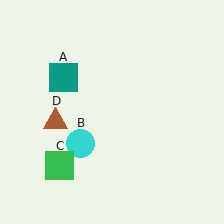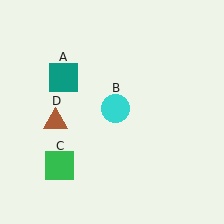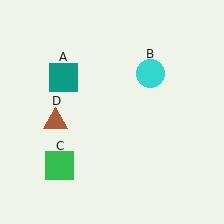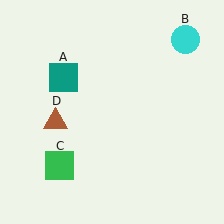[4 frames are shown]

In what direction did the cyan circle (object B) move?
The cyan circle (object B) moved up and to the right.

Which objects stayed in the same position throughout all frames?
Teal square (object A) and green square (object C) and brown triangle (object D) remained stationary.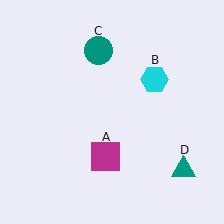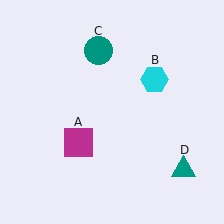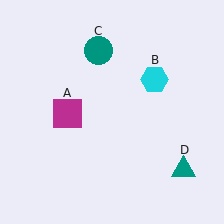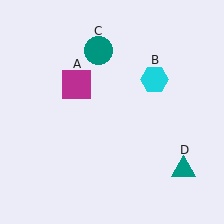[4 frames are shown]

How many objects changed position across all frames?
1 object changed position: magenta square (object A).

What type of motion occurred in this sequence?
The magenta square (object A) rotated clockwise around the center of the scene.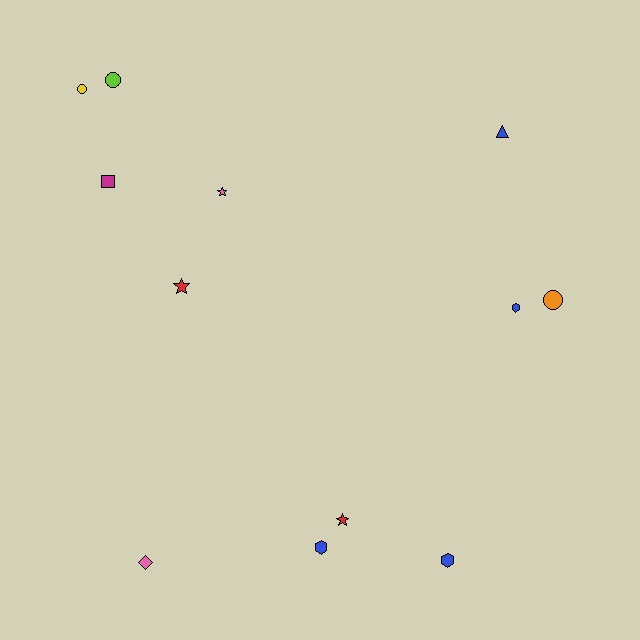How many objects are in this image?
There are 12 objects.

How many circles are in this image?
There are 3 circles.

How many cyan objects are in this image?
There are no cyan objects.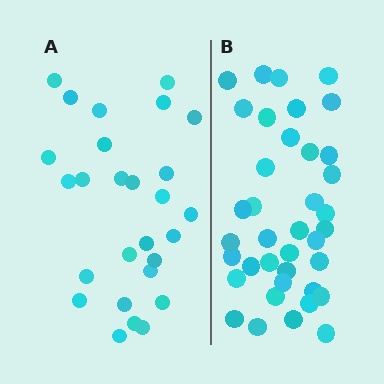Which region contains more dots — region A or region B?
Region B (the right region) has more dots.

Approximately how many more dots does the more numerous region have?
Region B has roughly 12 or so more dots than region A.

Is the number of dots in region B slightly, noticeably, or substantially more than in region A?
Region B has noticeably more, but not dramatically so. The ratio is roughly 1.4 to 1.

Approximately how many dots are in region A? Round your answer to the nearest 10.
About 30 dots. (The exact count is 27, which rounds to 30.)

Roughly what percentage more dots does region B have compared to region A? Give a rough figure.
About 40% more.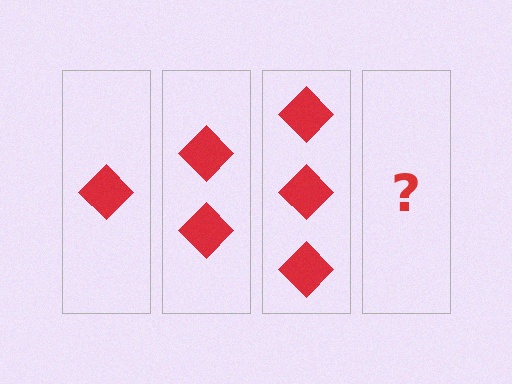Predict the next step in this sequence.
The next step is 4 diamonds.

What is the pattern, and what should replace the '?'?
The pattern is that each step adds one more diamond. The '?' should be 4 diamonds.